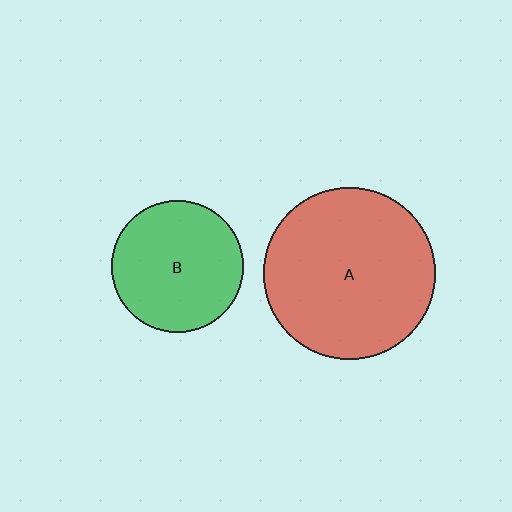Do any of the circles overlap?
No, none of the circles overlap.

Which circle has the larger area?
Circle A (red).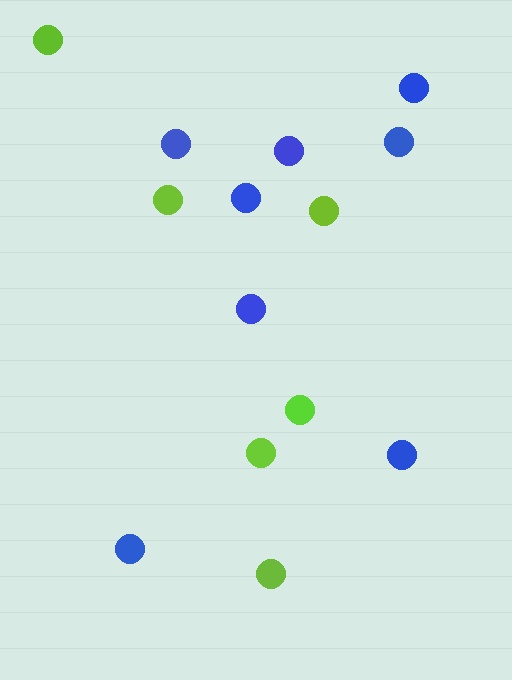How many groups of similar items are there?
There are 2 groups: one group of blue circles (8) and one group of lime circles (6).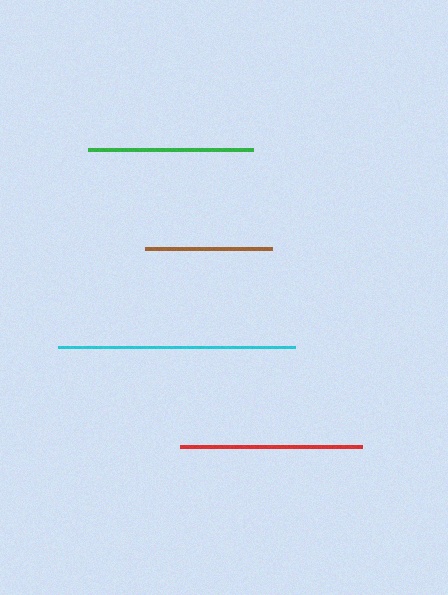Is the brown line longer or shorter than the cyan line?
The cyan line is longer than the brown line.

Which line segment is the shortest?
The brown line is the shortest at approximately 127 pixels.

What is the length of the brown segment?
The brown segment is approximately 127 pixels long.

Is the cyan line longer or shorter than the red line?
The cyan line is longer than the red line.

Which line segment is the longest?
The cyan line is the longest at approximately 236 pixels.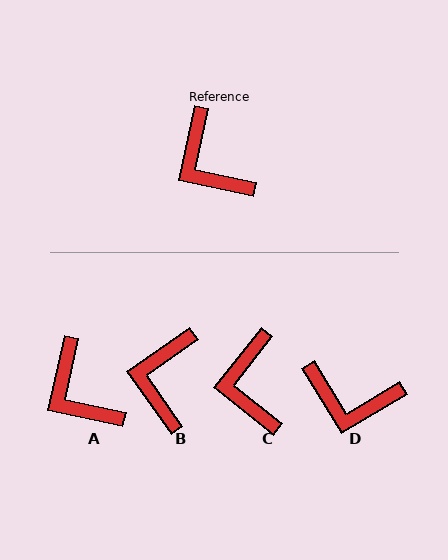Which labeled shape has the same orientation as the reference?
A.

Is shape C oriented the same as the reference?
No, it is off by about 26 degrees.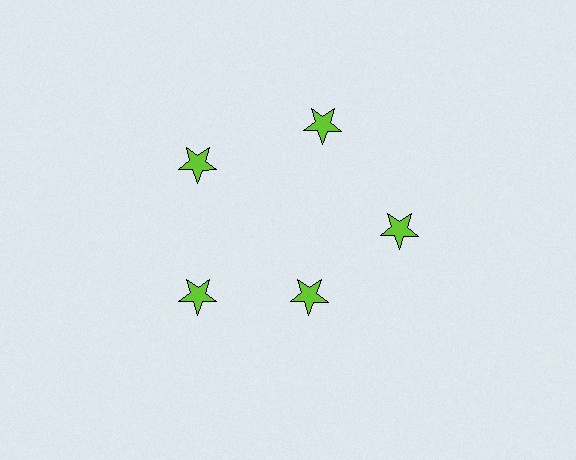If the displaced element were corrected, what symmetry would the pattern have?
It would have 5-fold rotational symmetry — the pattern would map onto itself every 72 degrees.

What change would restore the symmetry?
The symmetry would be restored by moving it outward, back onto the ring so that all 5 stars sit at equal angles and equal distance from the center.